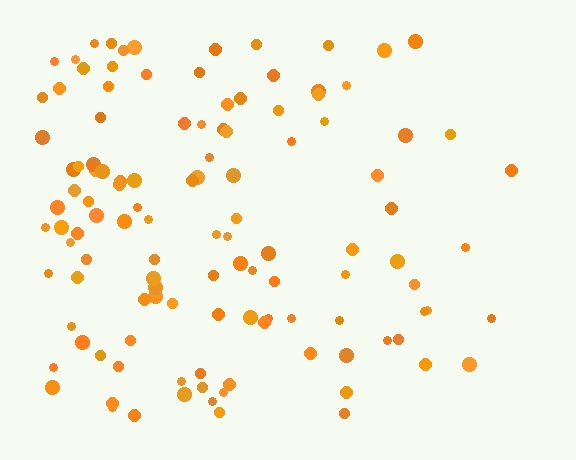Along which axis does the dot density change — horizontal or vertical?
Horizontal.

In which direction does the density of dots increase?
From right to left, with the left side densest.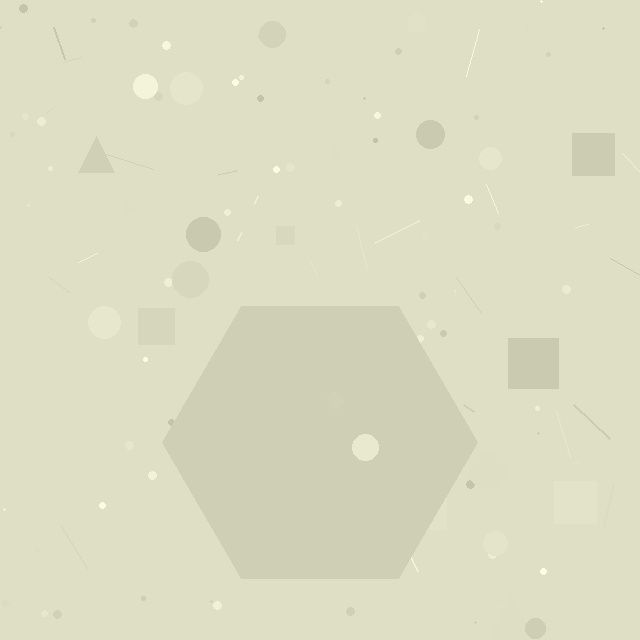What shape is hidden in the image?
A hexagon is hidden in the image.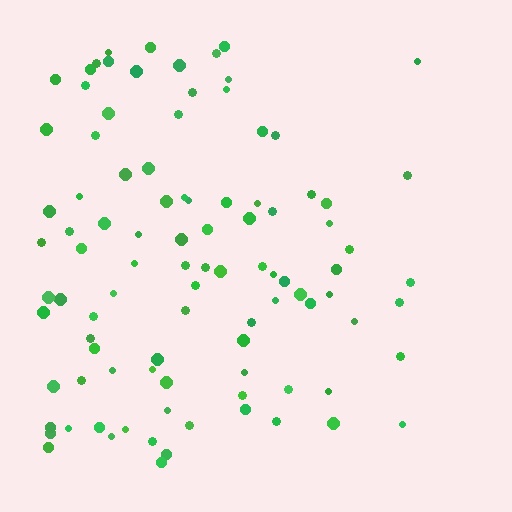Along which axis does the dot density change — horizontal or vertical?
Horizontal.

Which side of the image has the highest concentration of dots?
The left.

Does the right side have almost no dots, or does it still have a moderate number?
Still a moderate number, just noticeably fewer than the left.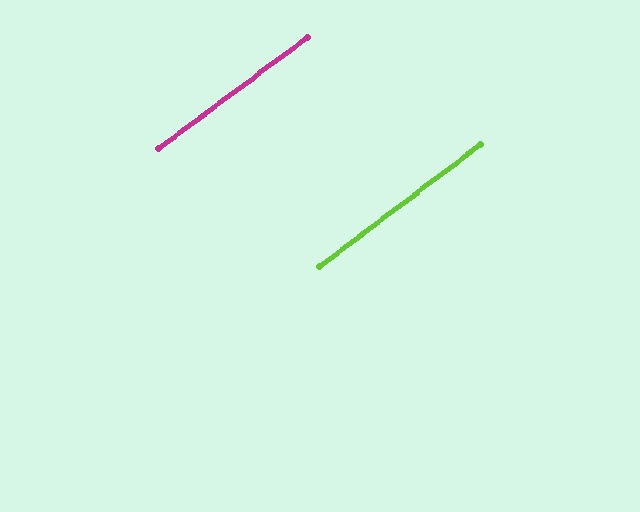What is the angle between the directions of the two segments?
Approximately 0 degrees.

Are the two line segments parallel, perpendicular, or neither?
Parallel — their directions differ by only 0.3°.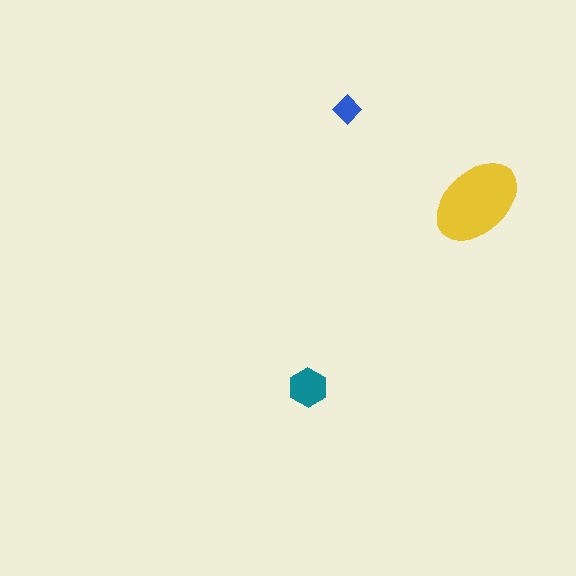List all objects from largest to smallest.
The yellow ellipse, the teal hexagon, the blue diamond.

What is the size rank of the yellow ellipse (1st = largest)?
1st.